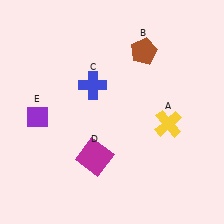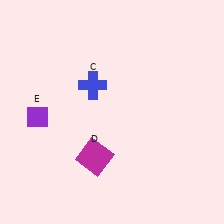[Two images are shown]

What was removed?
The yellow cross (A), the brown pentagon (B) were removed in Image 2.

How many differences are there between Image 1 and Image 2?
There are 2 differences between the two images.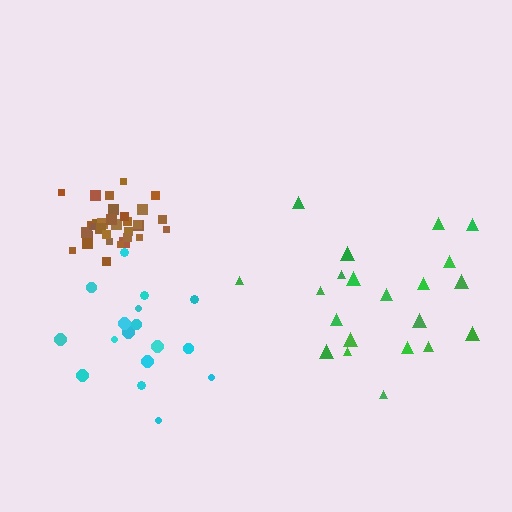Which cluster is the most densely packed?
Brown.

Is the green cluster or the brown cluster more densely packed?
Brown.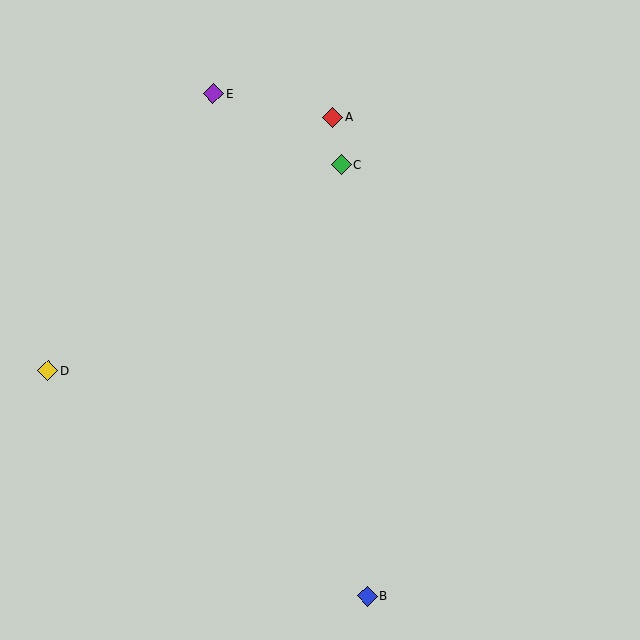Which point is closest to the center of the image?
Point C at (341, 165) is closest to the center.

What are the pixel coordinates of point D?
Point D is at (48, 371).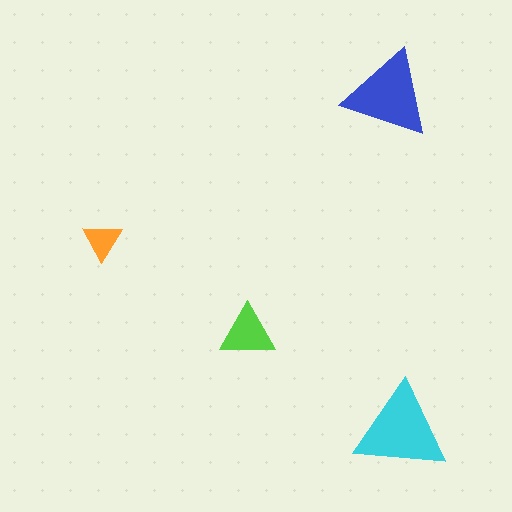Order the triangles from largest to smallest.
the cyan one, the blue one, the lime one, the orange one.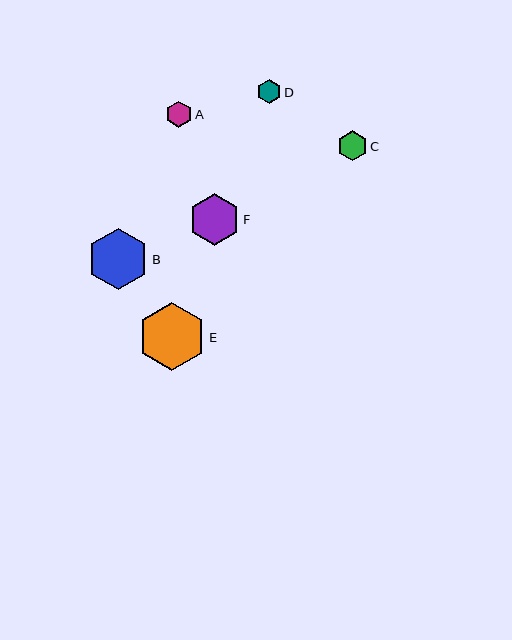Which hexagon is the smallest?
Hexagon D is the smallest with a size of approximately 24 pixels.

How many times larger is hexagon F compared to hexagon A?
Hexagon F is approximately 2.0 times the size of hexagon A.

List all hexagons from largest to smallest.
From largest to smallest: E, B, F, C, A, D.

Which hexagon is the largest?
Hexagon E is the largest with a size of approximately 67 pixels.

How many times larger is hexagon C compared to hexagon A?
Hexagon C is approximately 1.1 times the size of hexagon A.